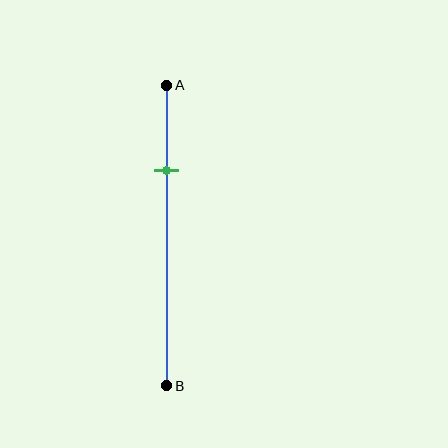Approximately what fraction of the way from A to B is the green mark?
The green mark is approximately 30% of the way from A to B.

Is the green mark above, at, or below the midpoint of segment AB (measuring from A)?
The green mark is above the midpoint of segment AB.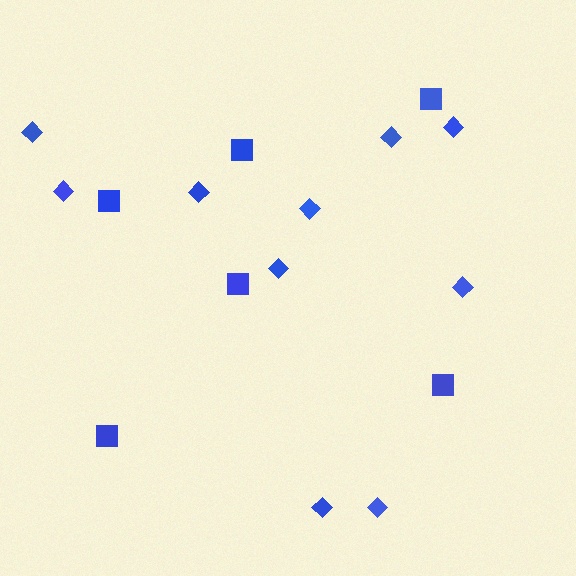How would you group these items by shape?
There are 2 groups: one group of diamonds (10) and one group of squares (6).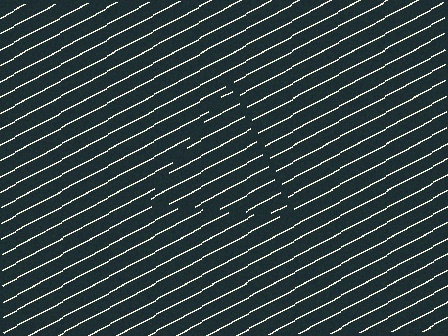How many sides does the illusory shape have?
3 sides — the line-ends trace a triangle.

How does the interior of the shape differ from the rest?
The interior of the shape contains the same grating, shifted by half a period — the contour is defined by the phase discontinuity where line-ends from the inner and outer gratings abut.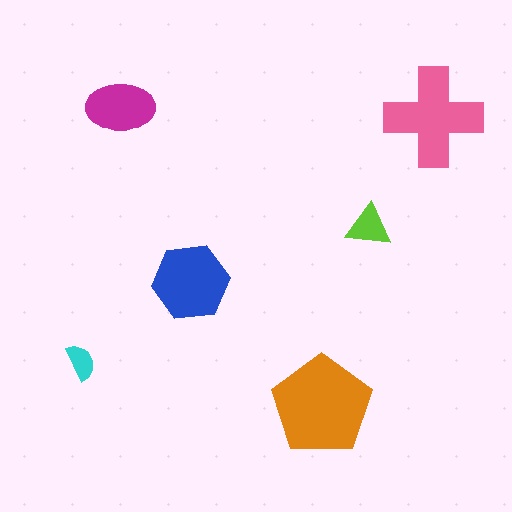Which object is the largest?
The orange pentagon.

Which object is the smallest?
The cyan semicircle.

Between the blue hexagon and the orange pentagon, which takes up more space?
The orange pentagon.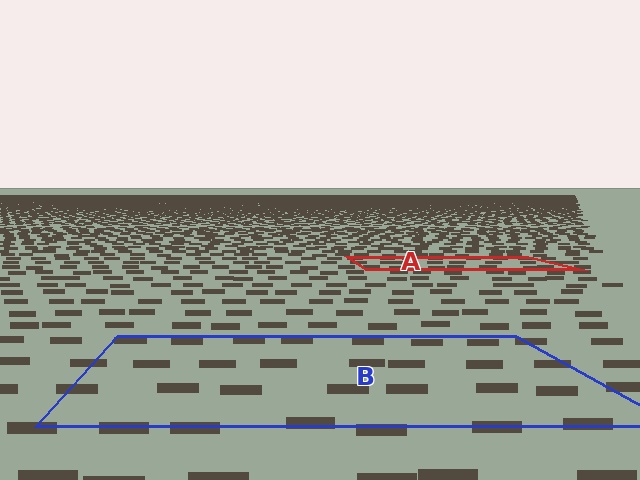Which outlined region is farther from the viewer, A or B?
Region A is farther from the viewer — the texture elements inside it appear smaller and more densely packed.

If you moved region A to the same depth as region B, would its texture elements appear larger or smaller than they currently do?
They would appear larger. At a closer depth, the same texture elements are projected at a bigger on-screen size.